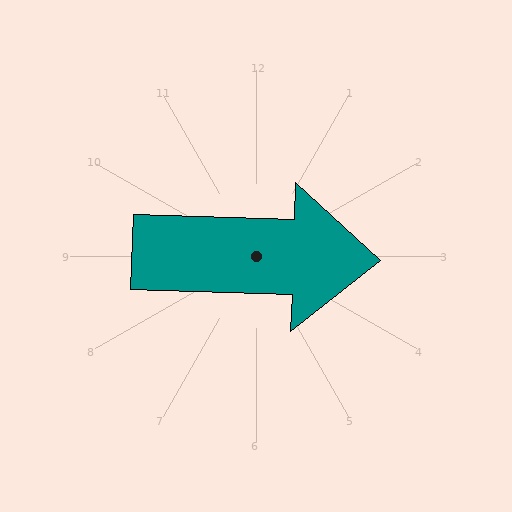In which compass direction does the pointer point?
East.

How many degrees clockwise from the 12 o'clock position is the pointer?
Approximately 92 degrees.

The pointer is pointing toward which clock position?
Roughly 3 o'clock.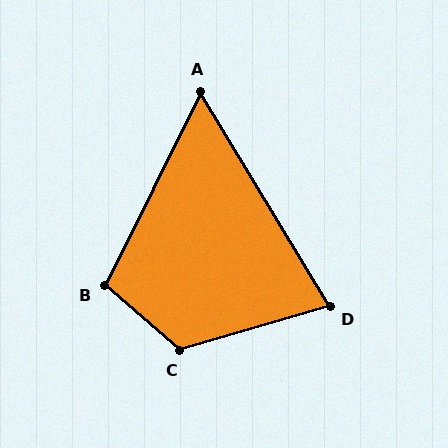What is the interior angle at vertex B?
Approximately 105 degrees (obtuse).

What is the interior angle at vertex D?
Approximately 75 degrees (acute).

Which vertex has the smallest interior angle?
A, at approximately 57 degrees.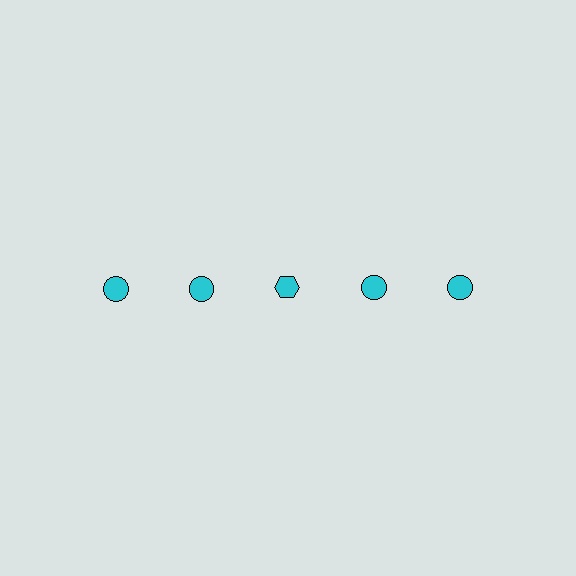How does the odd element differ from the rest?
It has a different shape: hexagon instead of circle.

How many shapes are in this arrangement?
There are 5 shapes arranged in a grid pattern.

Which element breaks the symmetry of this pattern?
The cyan hexagon in the top row, center column breaks the symmetry. All other shapes are cyan circles.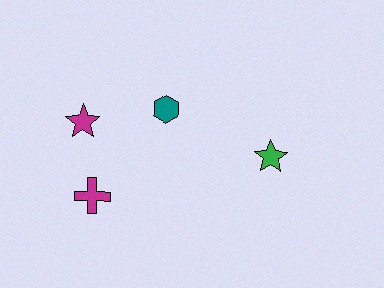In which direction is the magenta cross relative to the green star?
The magenta cross is to the left of the green star.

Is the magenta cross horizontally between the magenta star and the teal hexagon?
Yes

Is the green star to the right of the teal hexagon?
Yes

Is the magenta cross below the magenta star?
Yes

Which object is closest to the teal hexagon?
The magenta star is closest to the teal hexagon.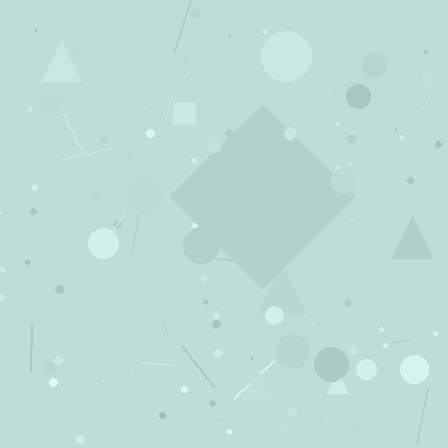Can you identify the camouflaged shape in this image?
The camouflaged shape is a diamond.